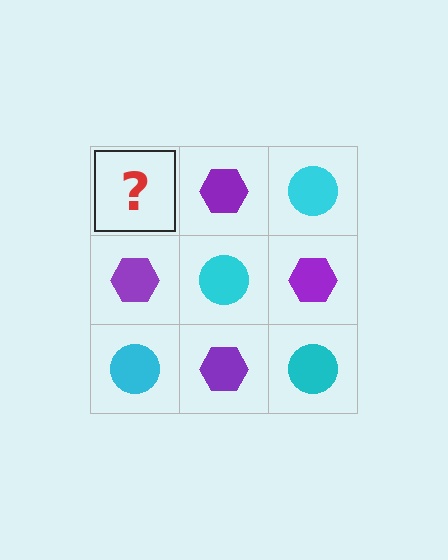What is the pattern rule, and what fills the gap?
The rule is that it alternates cyan circle and purple hexagon in a checkerboard pattern. The gap should be filled with a cyan circle.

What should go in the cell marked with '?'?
The missing cell should contain a cyan circle.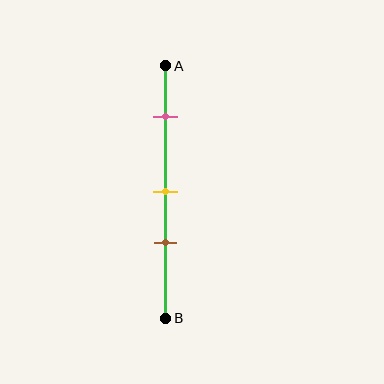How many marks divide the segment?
There are 3 marks dividing the segment.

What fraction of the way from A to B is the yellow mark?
The yellow mark is approximately 50% (0.5) of the way from A to B.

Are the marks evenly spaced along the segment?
No, the marks are not evenly spaced.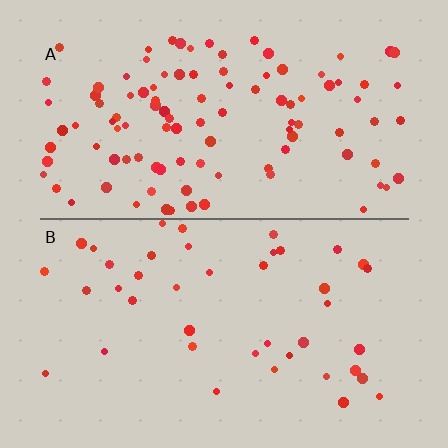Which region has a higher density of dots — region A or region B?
A (the top).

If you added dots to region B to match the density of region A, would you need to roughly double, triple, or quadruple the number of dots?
Approximately triple.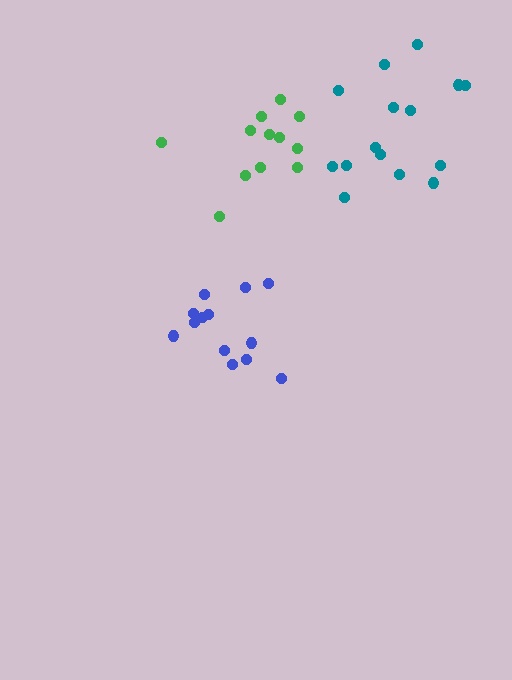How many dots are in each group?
Group 1: 12 dots, Group 2: 15 dots, Group 3: 13 dots (40 total).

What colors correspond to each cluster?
The clusters are colored: green, teal, blue.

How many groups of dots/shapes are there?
There are 3 groups.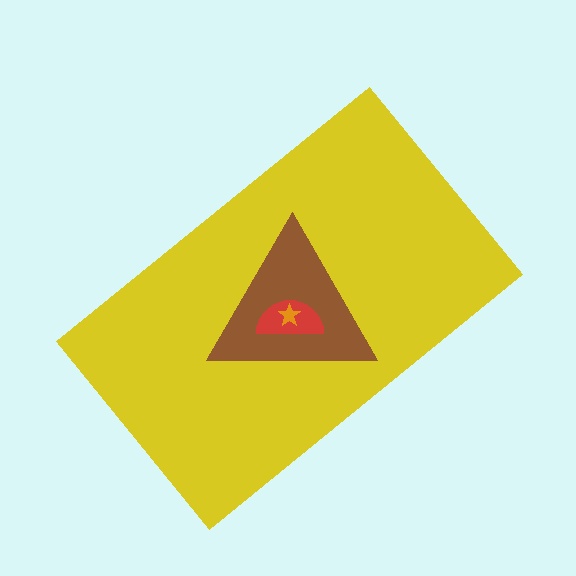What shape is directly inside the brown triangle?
The red semicircle.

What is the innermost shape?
The orange star.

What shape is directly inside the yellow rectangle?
The brown triangle.